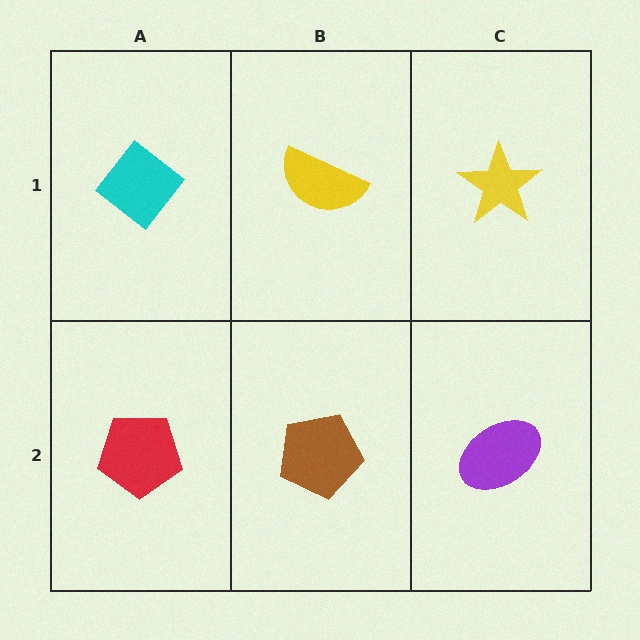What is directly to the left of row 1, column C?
A yellow semicircle.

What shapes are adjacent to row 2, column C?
A yellow star (row 1, column C), a brown pentagon (row 2, column B).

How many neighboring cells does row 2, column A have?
2.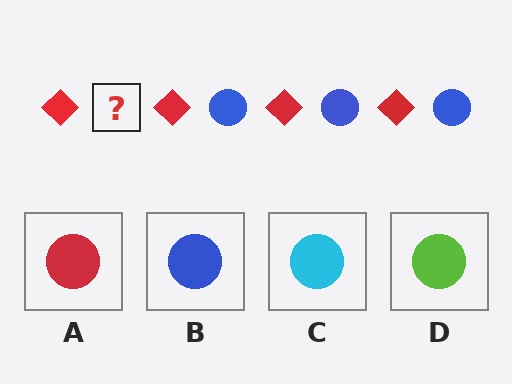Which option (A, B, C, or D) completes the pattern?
B.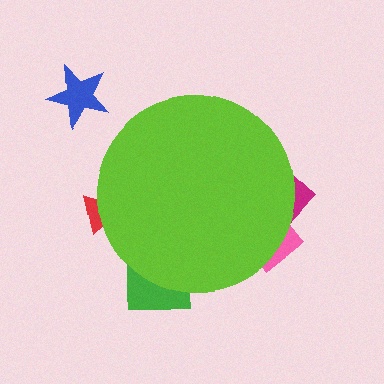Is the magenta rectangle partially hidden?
Yes, the magenta rectangle is partially hidden behind the lime circle.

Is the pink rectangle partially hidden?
Yes, the pink rectangle is partially hidden behind the lime circle.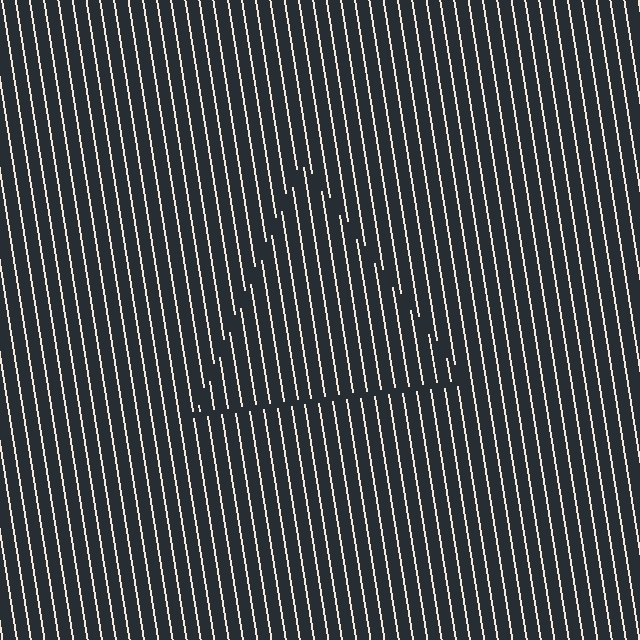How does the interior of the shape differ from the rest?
The interior of the shape contains the same grating, shifted by half a period — the contour is defined by the phase discontinuity where line-ends from the inner and outer gratings abut.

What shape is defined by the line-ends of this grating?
An illusory triangle. The interior of the shape contains the same grating, shifted by half a period — the contour is defined by the phase discontinuity where line-ends from the inner and outer gratings abut.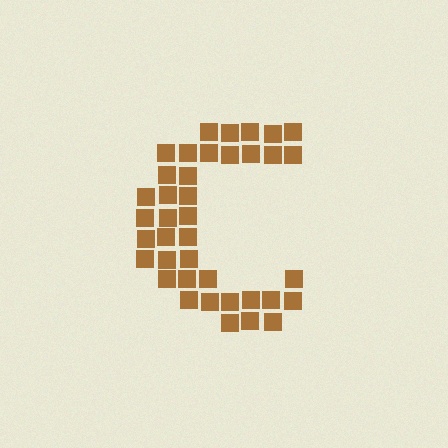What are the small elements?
The small elements are squares.